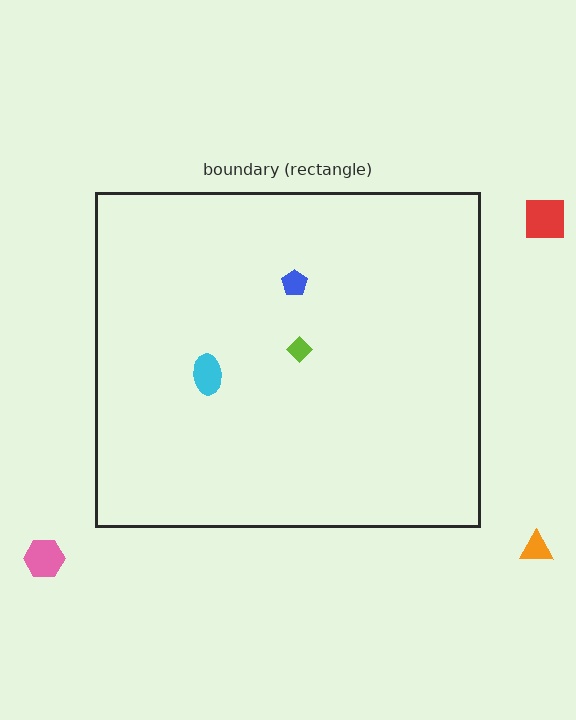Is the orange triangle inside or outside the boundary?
Outside.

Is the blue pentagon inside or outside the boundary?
Inside.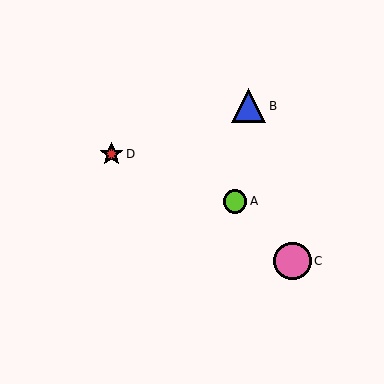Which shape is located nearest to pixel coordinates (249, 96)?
The blue triangle (labeled B) at (248, 106) is nearest to that location.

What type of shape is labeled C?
Shape C is a pink circle.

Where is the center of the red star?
The center of the red star is at (111, 154).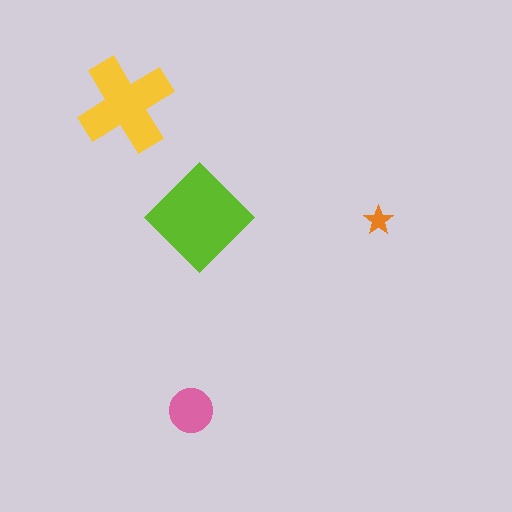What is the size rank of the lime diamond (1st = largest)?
1st.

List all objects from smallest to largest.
The orange star, the pink circle, the yellow cross, the lime diamond.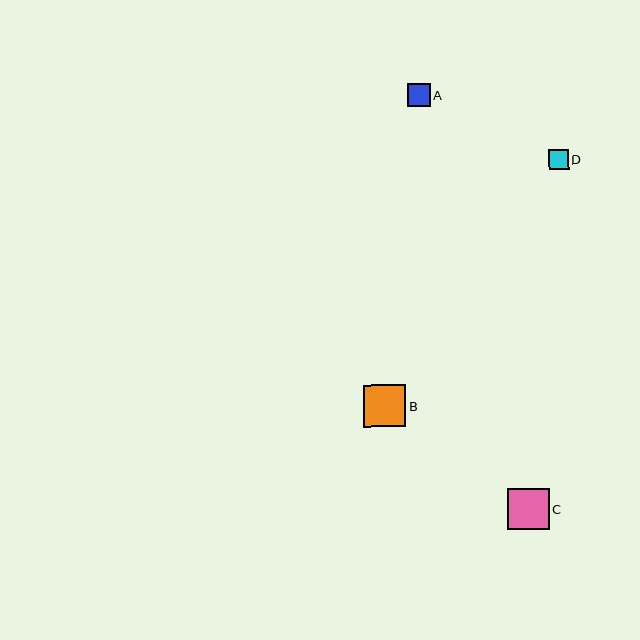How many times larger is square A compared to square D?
Square A is approximately 1.1 times the size of square D.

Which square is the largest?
Square B is the largest with a size of approximately 42 pixels.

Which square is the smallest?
Square D is the smallest with a size of approximately 20 pixels.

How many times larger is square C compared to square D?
Square C is approximately 2.1 times the size of square D.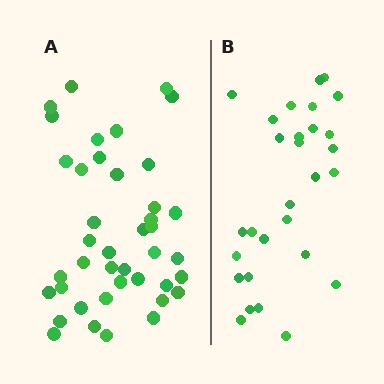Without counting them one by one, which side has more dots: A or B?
Region A (the left region) has more dots.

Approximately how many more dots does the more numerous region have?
Region A has roughly 12 or so more dots than region B.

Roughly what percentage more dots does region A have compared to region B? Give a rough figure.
About 40% more.